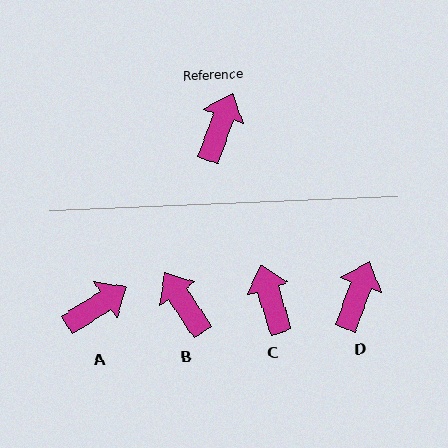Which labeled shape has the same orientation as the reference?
D.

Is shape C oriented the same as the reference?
No, it is off by about 37 degrees.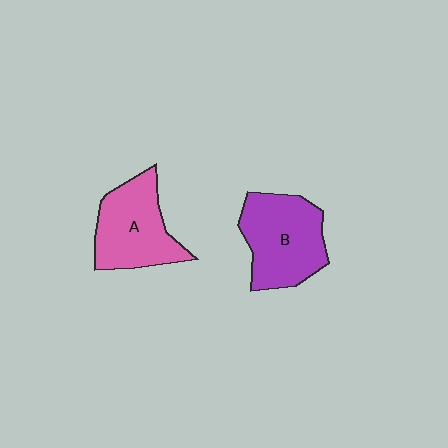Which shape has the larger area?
Shape B (purple).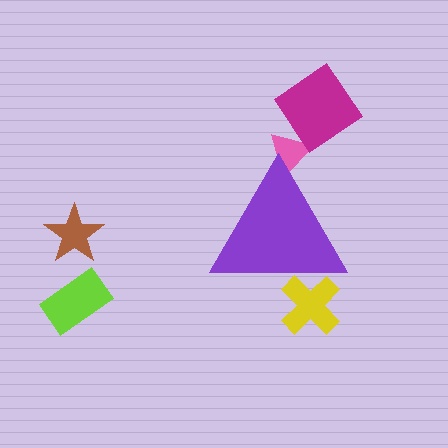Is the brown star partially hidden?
No, the brown star is fully visible.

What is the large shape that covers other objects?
A purple triangle.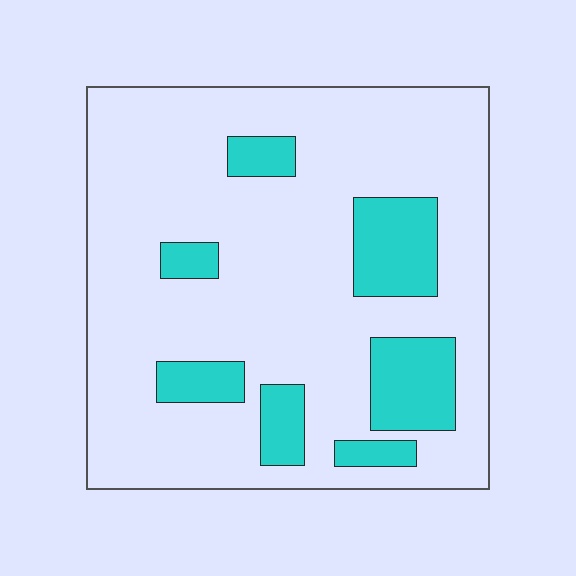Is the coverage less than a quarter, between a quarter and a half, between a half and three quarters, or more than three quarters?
Less than a quarter.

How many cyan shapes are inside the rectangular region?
7.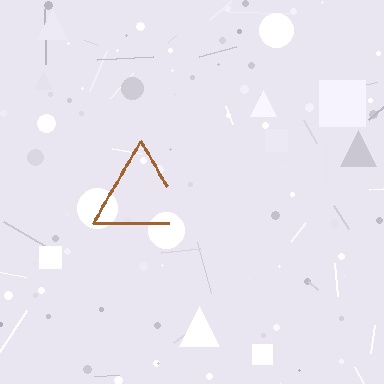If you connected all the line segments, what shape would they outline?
They would outline a triangle.